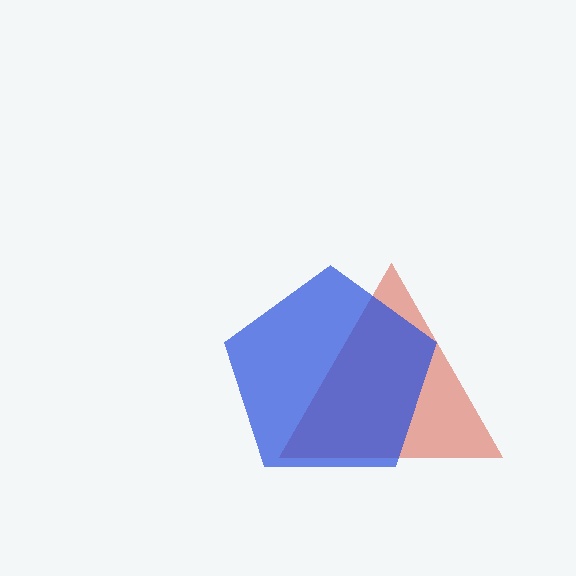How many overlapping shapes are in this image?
There are 2 overlapping shapes in the image.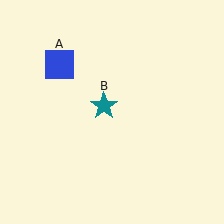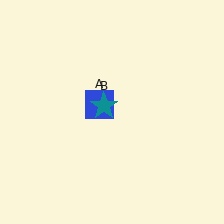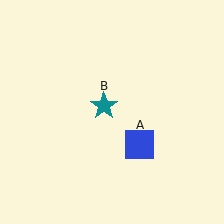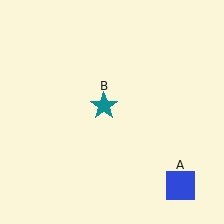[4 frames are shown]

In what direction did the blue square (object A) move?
The blue square (object A) moved down and to the right.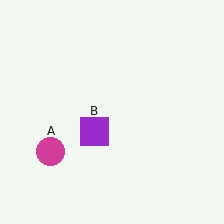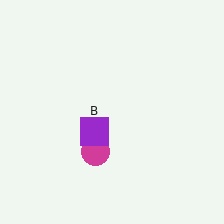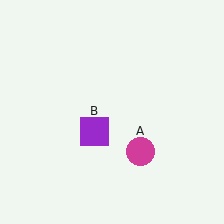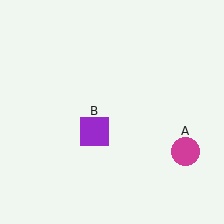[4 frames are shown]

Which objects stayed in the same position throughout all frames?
Purple square (object B) remained stationary.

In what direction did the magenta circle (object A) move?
The magenta circle (object A) moved right.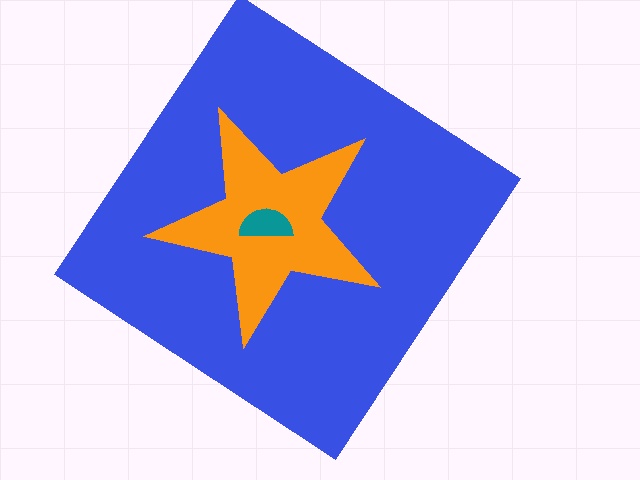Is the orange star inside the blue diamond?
Yes.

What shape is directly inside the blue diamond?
The orange star.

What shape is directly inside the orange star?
The teal semicircle.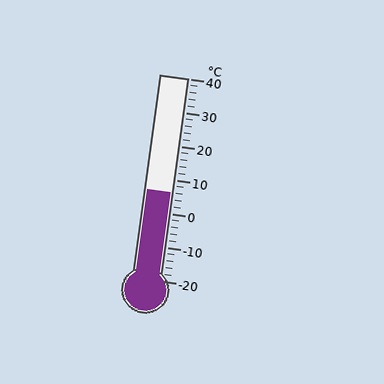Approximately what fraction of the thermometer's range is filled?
The thermometer is filled to approximately 45% of its range.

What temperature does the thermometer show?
The thermometer shows approximately 6°C.